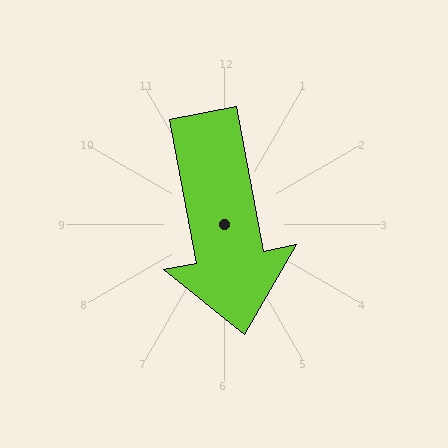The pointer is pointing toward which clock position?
Roughly 6 o'clock.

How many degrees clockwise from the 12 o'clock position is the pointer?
Approximately 169 degrees.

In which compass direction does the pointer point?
South.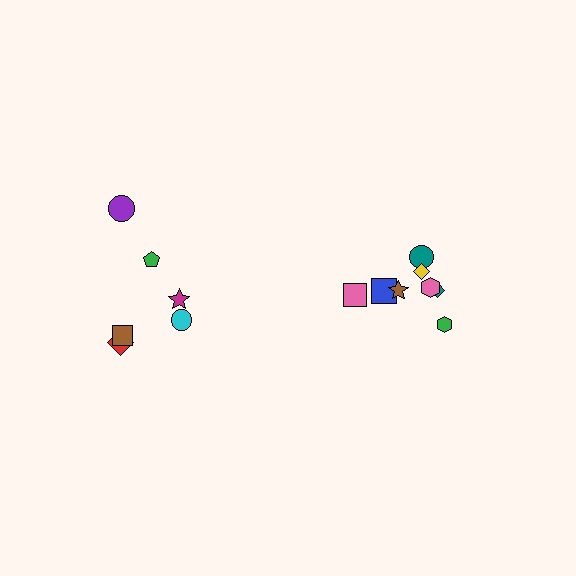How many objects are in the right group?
There are 8 objects.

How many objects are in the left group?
There are 6 objects.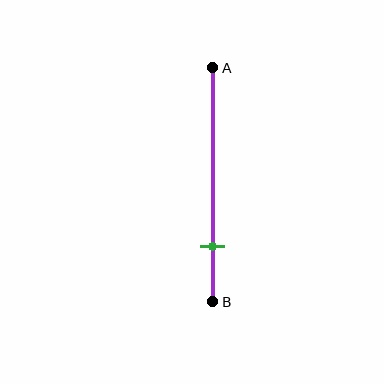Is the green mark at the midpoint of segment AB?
No, the mark is at about 75% from A, not at the 50% midpoint.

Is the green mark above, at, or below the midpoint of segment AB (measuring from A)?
The green mark is below the midpoint of segment AB.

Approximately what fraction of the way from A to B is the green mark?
The green mark is approximately 75% of the way from A to B.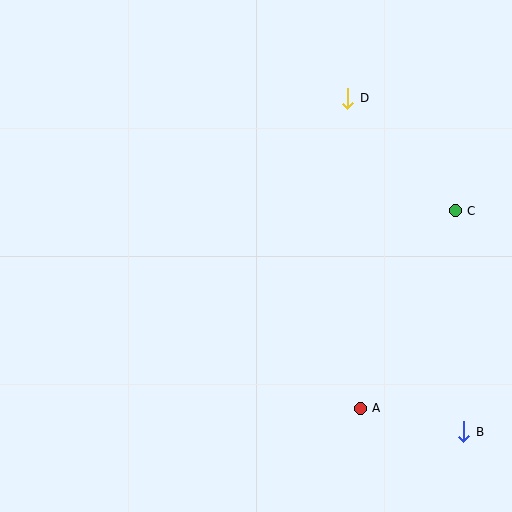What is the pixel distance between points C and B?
The distance between C and B is 221 pixels.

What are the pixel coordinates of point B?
Point B is at (464, 432).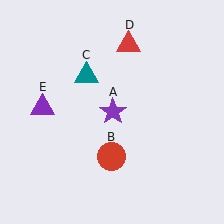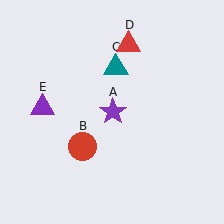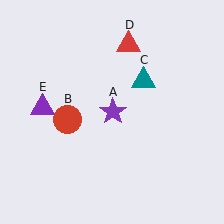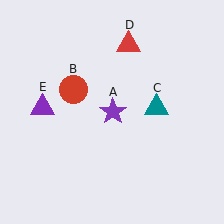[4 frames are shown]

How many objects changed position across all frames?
2 objects changed position: red circle (object B), teal triangle (object C).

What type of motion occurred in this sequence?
The red circle (object B), teal triangle (object C) rotated clockwise around the center of the scene.